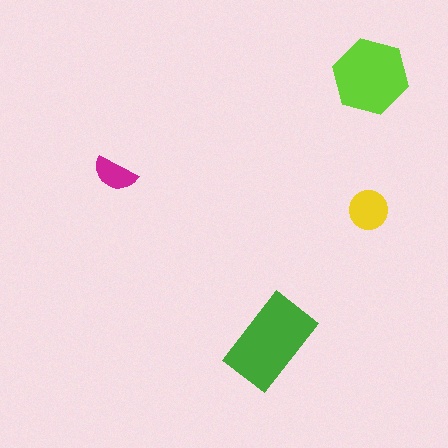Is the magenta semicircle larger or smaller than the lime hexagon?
Smaller.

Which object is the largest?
The green rectangle.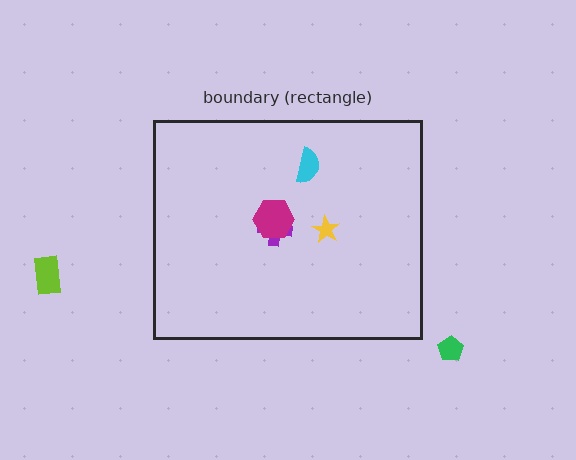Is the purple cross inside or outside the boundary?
Inside.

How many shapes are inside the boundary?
4 inside, 2 outside.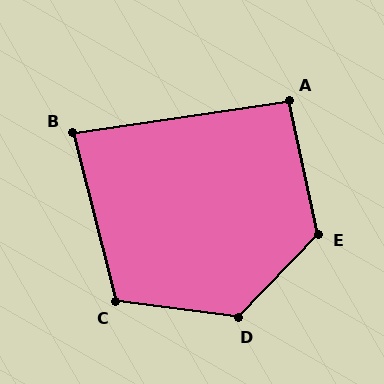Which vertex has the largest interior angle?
D, at approximately 127 degrees.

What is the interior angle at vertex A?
Approximately 94 degrees (approximately right).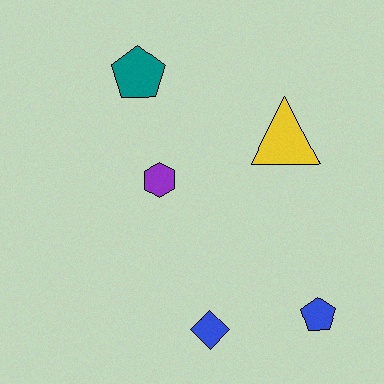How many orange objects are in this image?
There are no orange objects.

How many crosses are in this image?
There are no crosses.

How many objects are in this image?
There are 5 objects.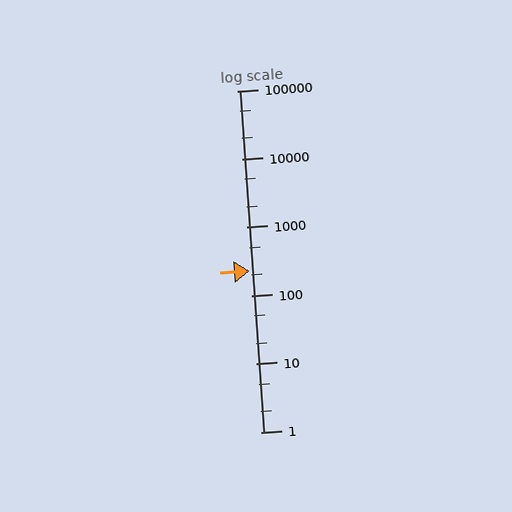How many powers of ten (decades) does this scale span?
The scale spans 5 decades, from 1 to 100000.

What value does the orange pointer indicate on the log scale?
The pointer indicates approximately 230.